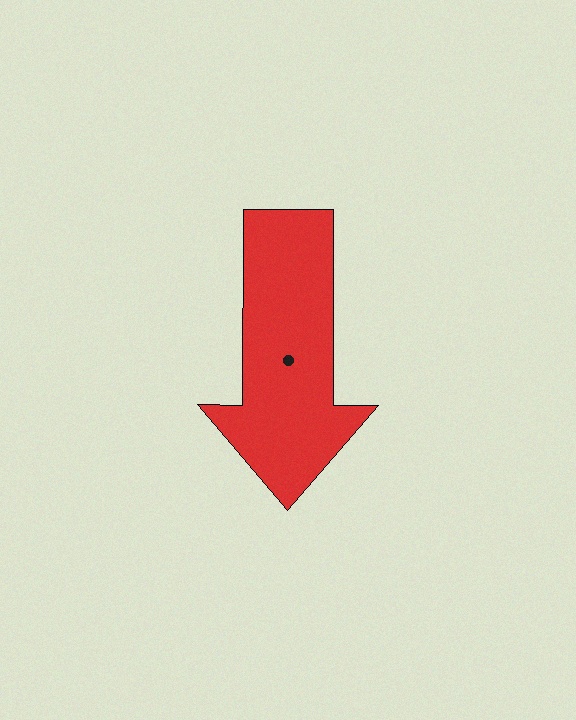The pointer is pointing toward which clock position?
Roughly 6 o'clock.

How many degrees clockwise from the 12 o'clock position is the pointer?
Approximately 180 degrees.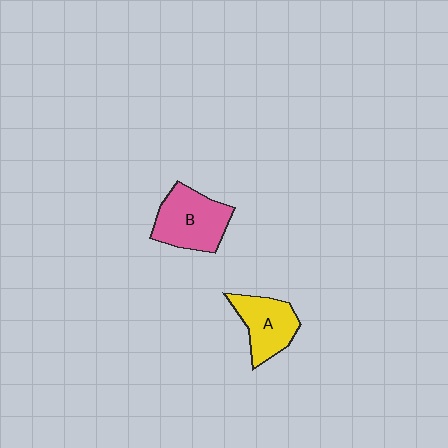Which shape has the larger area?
Shape B (pink).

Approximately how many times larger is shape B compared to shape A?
Approximately 1.2 times.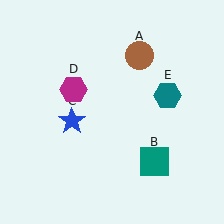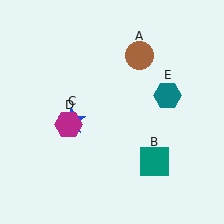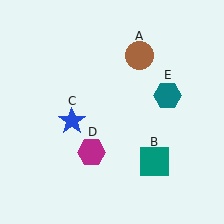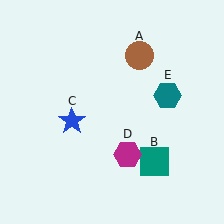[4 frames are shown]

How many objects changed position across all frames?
1 object changed position: magenta hexagon (object D).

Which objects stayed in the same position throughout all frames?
Brown circle (object A) and teal square (object B) and blue star (object C) and teal hexagon (object E) remained stationary.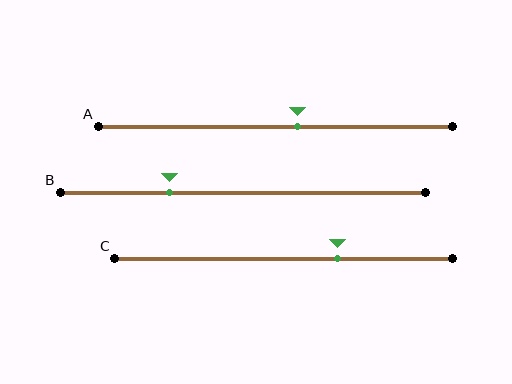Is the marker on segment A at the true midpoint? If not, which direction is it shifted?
No, the marker on segment A is shifted to the right by about 6% of the segment length.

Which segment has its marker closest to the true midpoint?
Segment A has its marker closest to the true midpoint.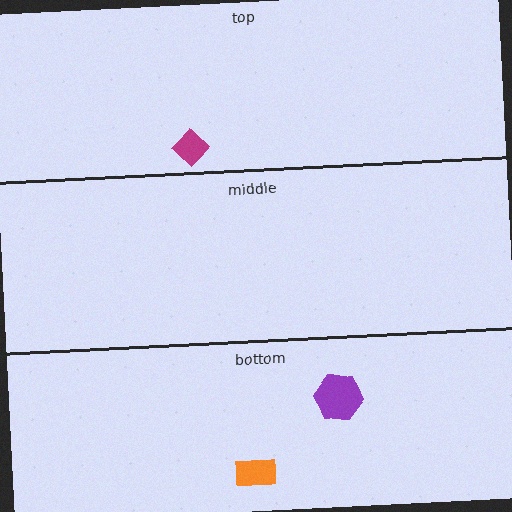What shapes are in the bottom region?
The purple hexagon, the orange rectangle.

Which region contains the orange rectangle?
The bottom region.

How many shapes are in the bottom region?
2.